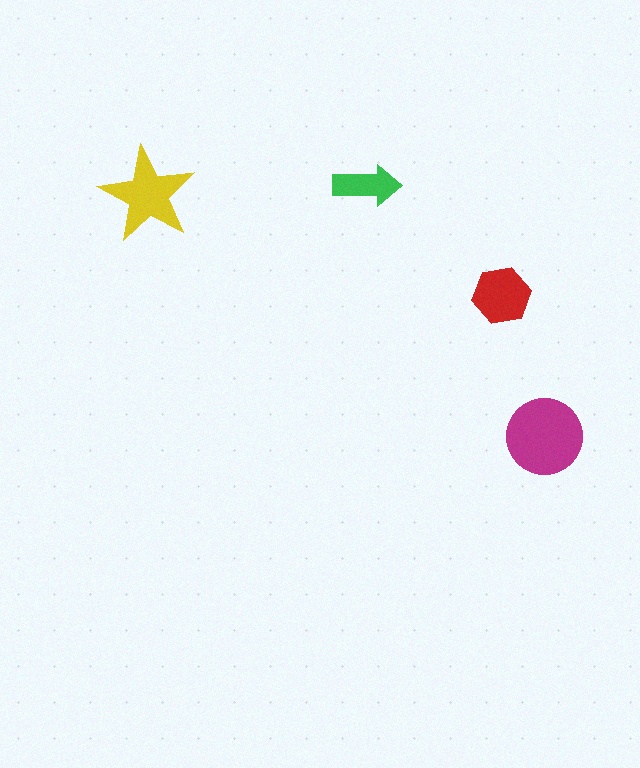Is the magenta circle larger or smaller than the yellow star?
Larger.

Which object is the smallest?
The green arrow.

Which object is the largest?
The magenta circle.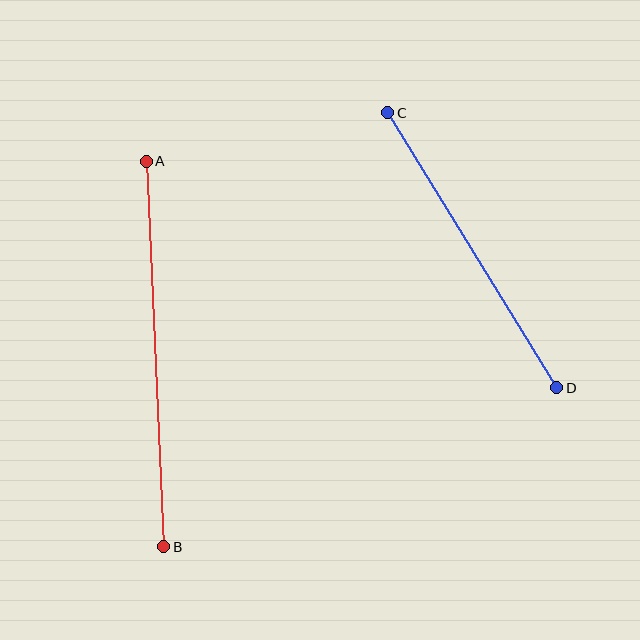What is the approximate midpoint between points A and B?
The midpoint is at approximately (155, 354) pixels.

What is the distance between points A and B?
The distance is approximately 386 pixels.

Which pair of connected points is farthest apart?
Points A and B are farthest apart.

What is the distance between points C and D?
The distance is approximately 323 pixels.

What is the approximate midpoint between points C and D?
The midpoint is at approximately (472, 250) pixels.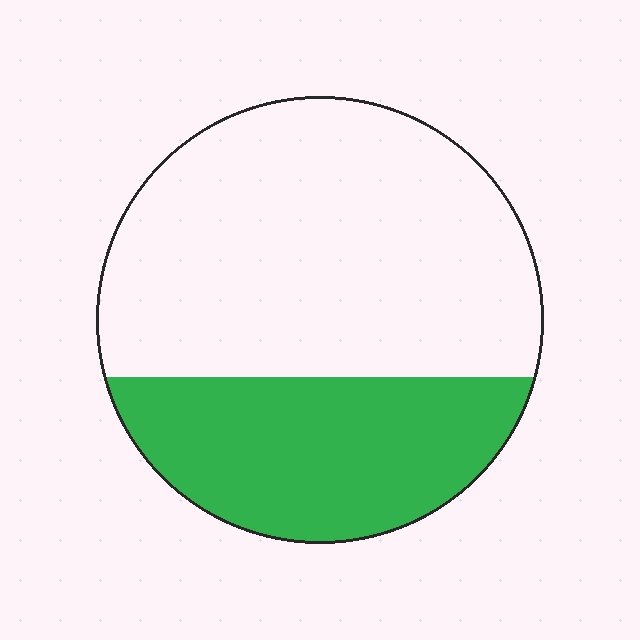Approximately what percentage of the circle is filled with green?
Approximately 35%.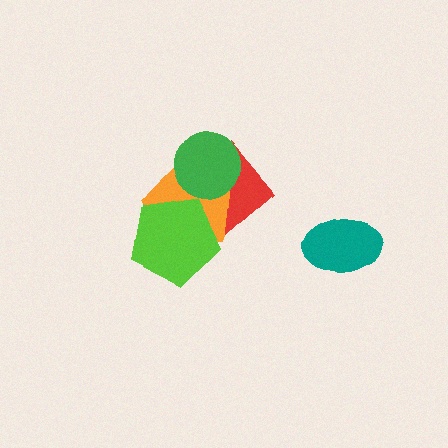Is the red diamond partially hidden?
Yes, it is partially covered by another shape.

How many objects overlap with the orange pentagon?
3 objects overlap with the orange pentagon.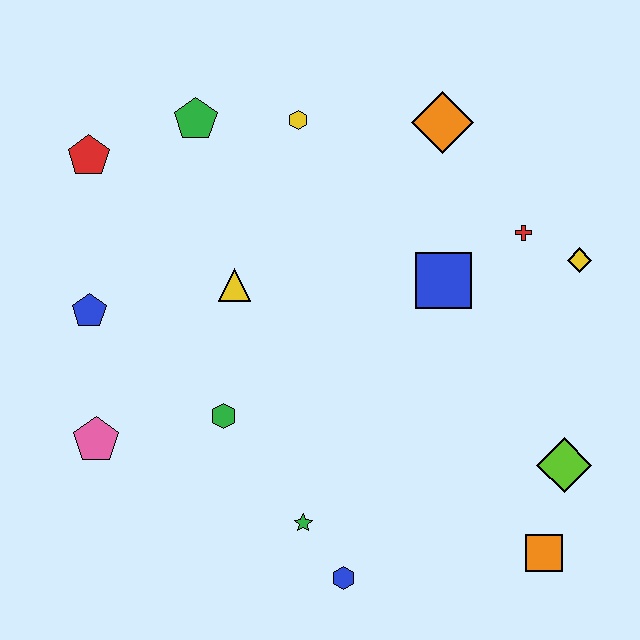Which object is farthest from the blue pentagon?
The orange square is farthest from the blue pentagon.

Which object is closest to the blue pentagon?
The pink pentagon is closest to the blue pentagon.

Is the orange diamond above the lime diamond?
Yes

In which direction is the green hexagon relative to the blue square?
The green hexagon is to the left of the blue square.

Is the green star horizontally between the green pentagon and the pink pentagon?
No